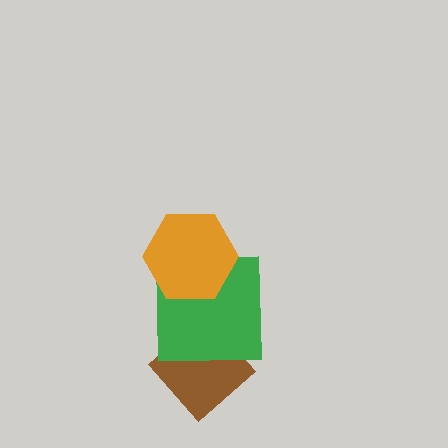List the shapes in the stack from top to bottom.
From top to bottom: the orange hexagon, the green square, the brown diamond.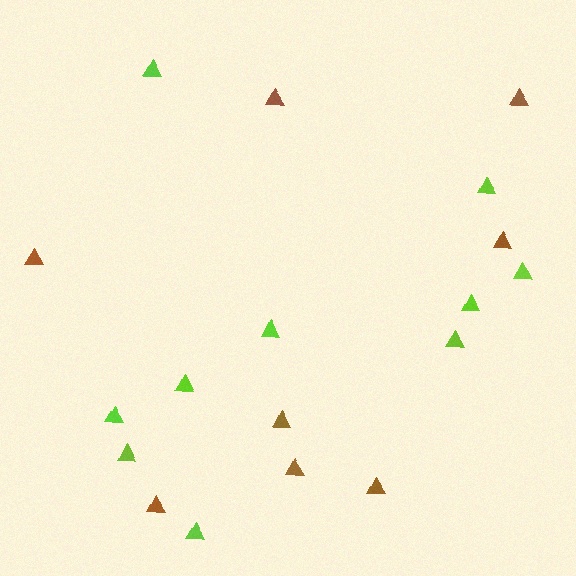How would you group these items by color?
There are 2 groups: one group of brown triangles (8) and one group of lime triangles (10).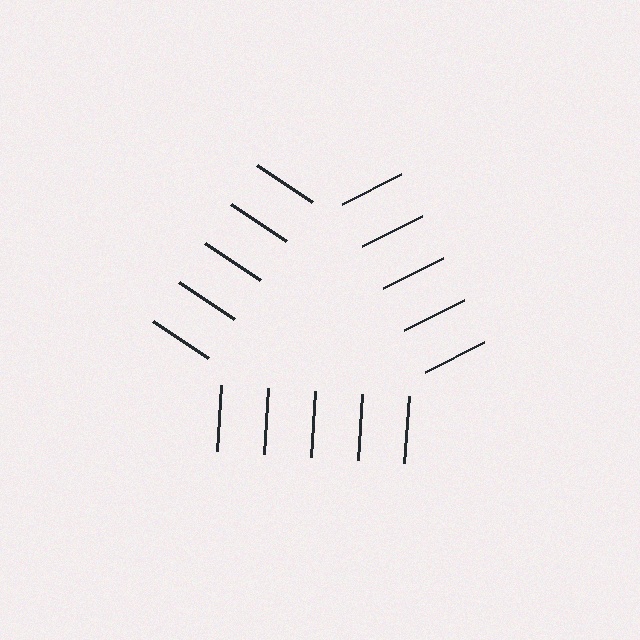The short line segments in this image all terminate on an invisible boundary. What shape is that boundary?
An illusory triangle — the line segments terminate on its edges but no continuous stroke is drawn.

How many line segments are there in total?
15 — 5 along each of the 3 edges.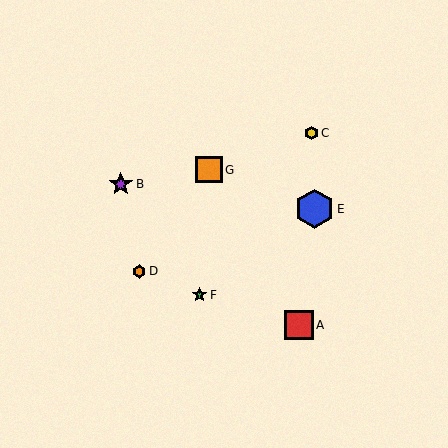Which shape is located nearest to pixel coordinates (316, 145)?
The yellow hexagon (labeled C) at (312, 133) is nearest to that location.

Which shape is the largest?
The blue hexagon (labeled E) is the largest.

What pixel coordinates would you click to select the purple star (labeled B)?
Click at (121, 184) to select the purple star B.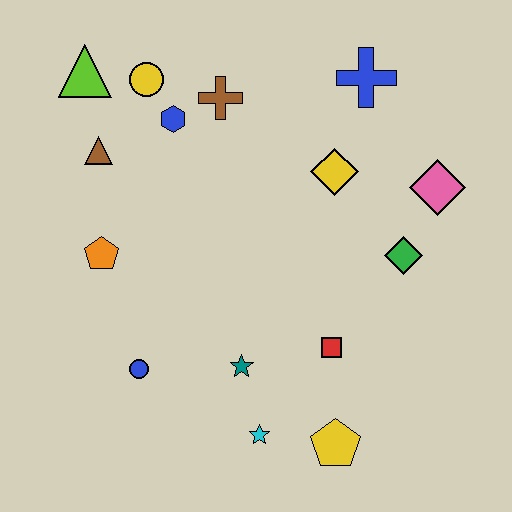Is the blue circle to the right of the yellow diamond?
No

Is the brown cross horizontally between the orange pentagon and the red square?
Yes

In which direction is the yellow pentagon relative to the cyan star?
The yellow pentagon is to the right of the cyan star.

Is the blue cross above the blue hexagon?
Yes